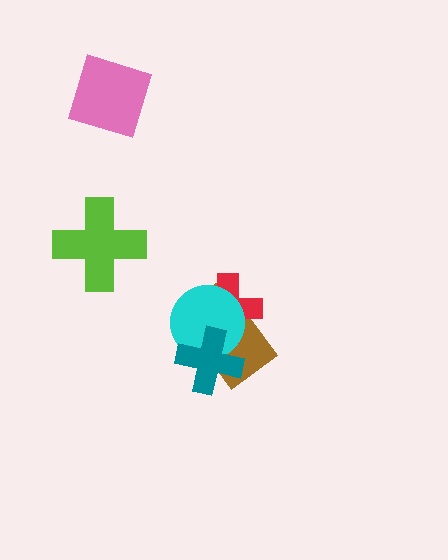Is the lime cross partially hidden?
No, no other shape covers it.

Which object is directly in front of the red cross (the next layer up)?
The cyan circle is directly in front of the red cross.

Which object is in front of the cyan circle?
The teal cross is in front of the cyan circle.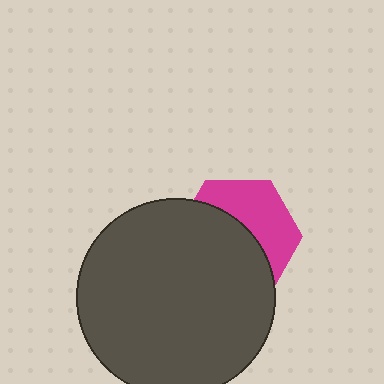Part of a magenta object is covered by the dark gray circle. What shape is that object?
It is a hexagon.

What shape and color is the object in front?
The object in front is a dark gray circle.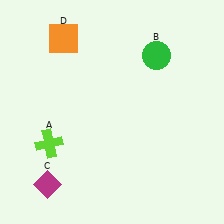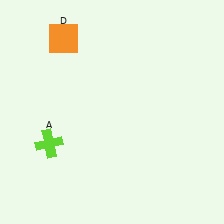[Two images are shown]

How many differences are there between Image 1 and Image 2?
There are 2 differences between the two images.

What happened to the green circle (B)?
The green circle (B) was removed in Image 2. It was in the top-right area of Image 1.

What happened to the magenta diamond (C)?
The magenta diamond (C) was removed in Image 2. It was in the bottom-left area of Image 1.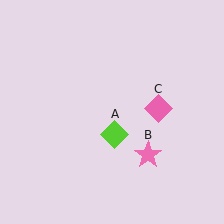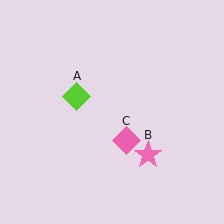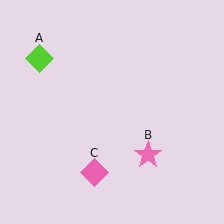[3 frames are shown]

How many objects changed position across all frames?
2 objects changed position: lime diamond (object A), pink diamond (object C).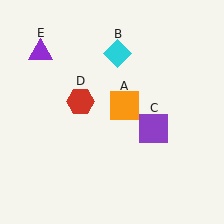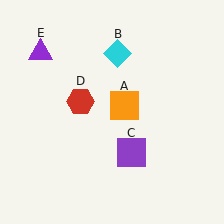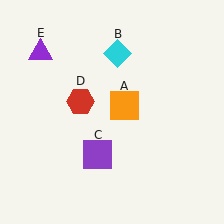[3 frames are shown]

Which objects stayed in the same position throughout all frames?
Orange square (object A) and cyan diamond (object B) and red hexagon (object D) and purple triangle (object E) remained stationary.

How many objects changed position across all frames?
1 object changed position: purple square (object C).